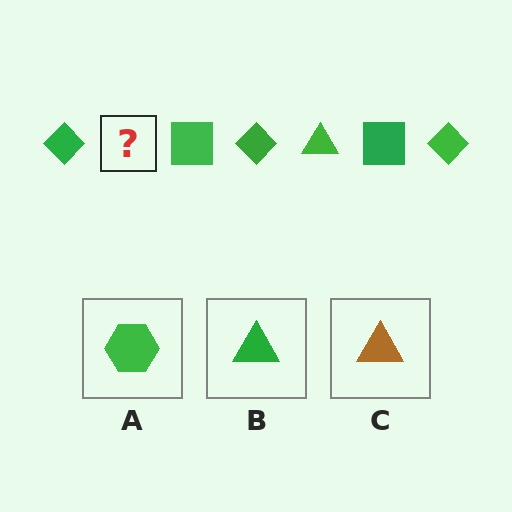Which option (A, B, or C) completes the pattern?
B.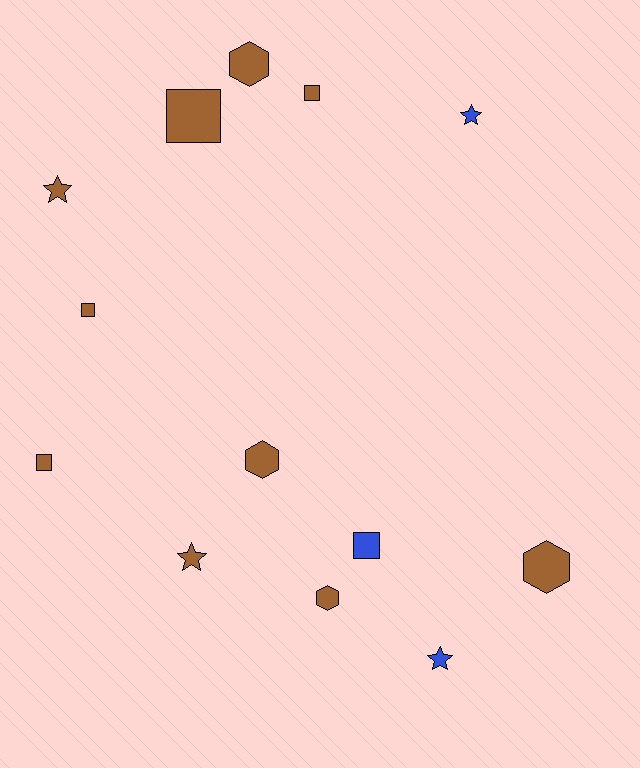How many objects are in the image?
There are 13 objects.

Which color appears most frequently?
Brown, with 10 objects.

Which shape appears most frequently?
Square, with 5 objects.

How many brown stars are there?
There are 2 brown stars.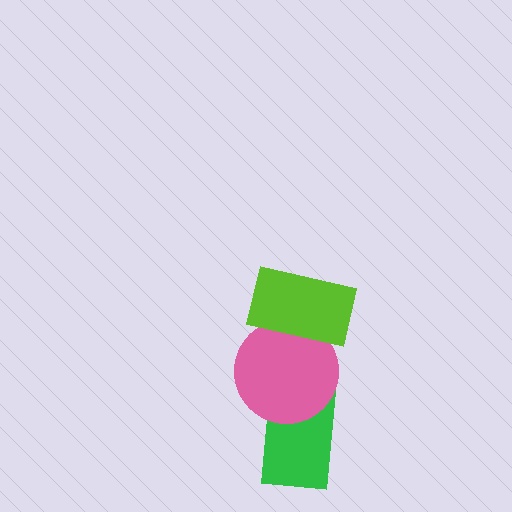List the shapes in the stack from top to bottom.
From top to bottom: the lime rectangle, the pink circle, the green rectangle.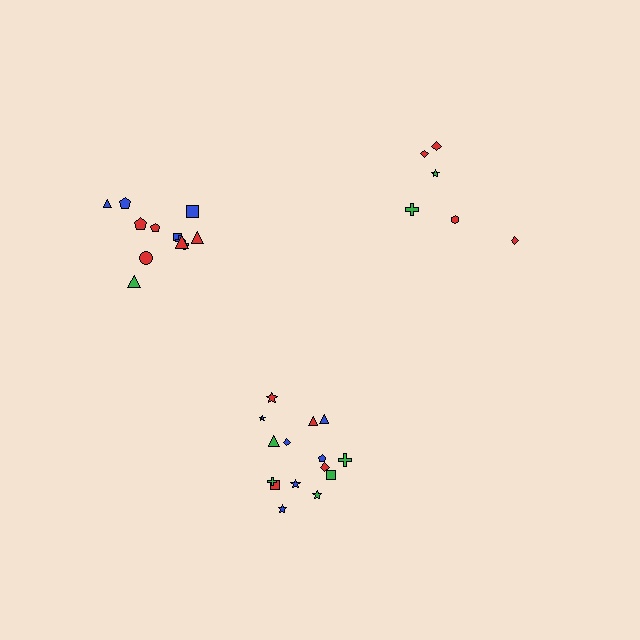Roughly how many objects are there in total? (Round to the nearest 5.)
Roughly 35 objects in total.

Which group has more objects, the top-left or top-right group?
The top-left group.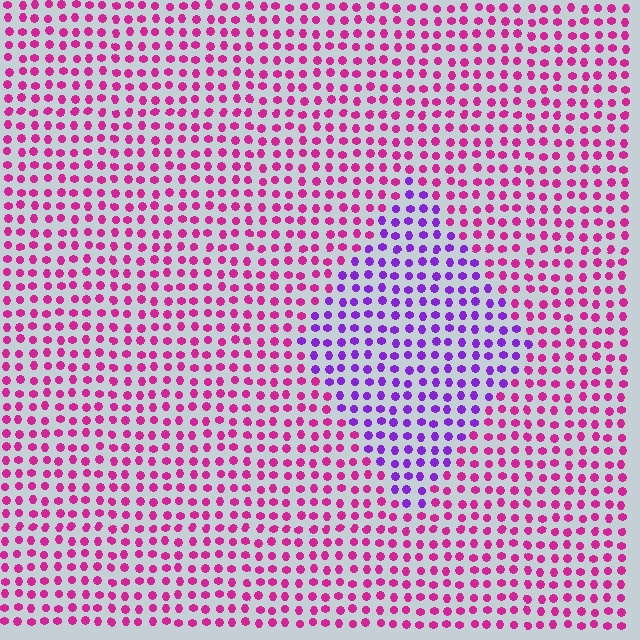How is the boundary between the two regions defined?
The boundary is defined purely by a slight shift in hue (about 46 degrees). Spacing, size, and orientation are identical on both sides.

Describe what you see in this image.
The image is filled with small magenta elements in a uniform arrangement. A diamond-shaped region is visible where the elements are tinted to a slightly different hue, forming a subtle color boundary.